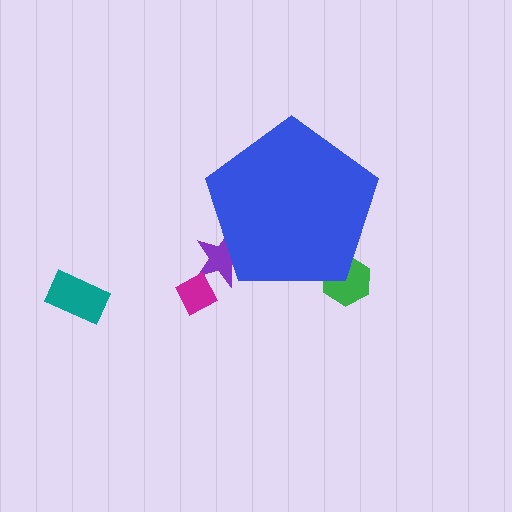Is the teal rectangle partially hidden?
No, the teal rectangle is fully visible.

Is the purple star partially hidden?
Yes, the purple star is partially hidden behind the blue pentagon.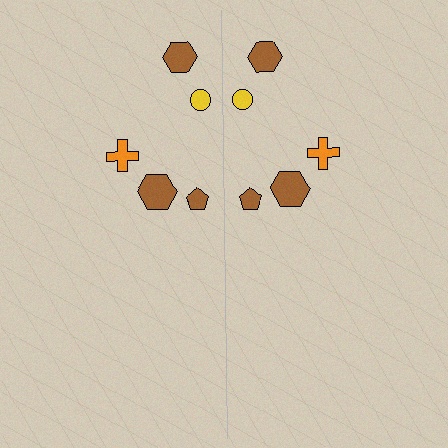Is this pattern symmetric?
Yes, this pattern has bilateral (reflection) symmetry.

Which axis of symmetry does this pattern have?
The pattern has a vertical axis of symmetry running through the center of the image.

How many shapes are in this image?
There are 10 shapes in this image.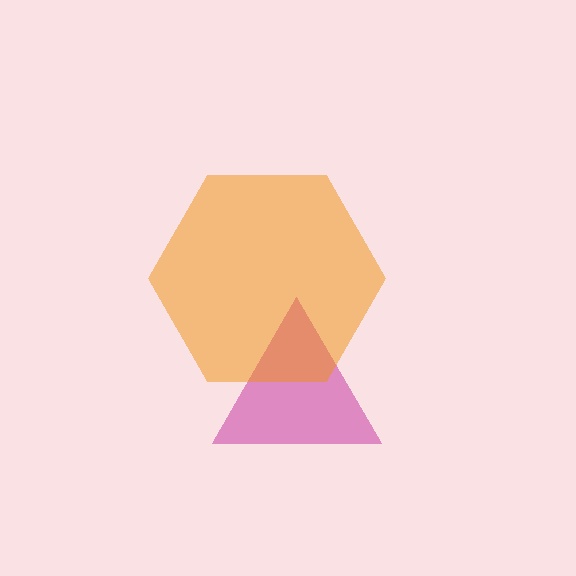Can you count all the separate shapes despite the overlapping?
Yes, there are 2 separate shapes.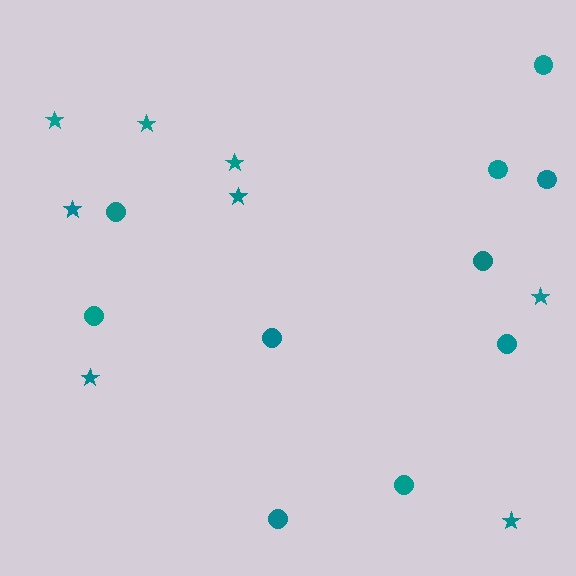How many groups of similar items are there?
There are 2 groups: one group of stars (8) and one group of circles (10).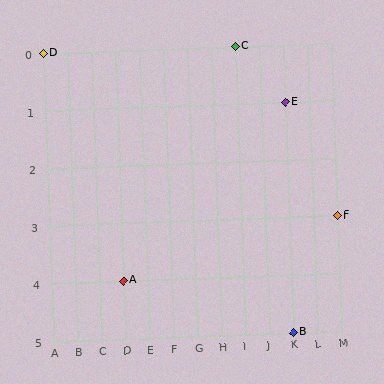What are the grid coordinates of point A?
Point A is at grid coordinates (D, 4).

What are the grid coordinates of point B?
Point B is at grid coordinates (K, 5).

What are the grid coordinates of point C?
Point C is at grid coordinates (I, 0).